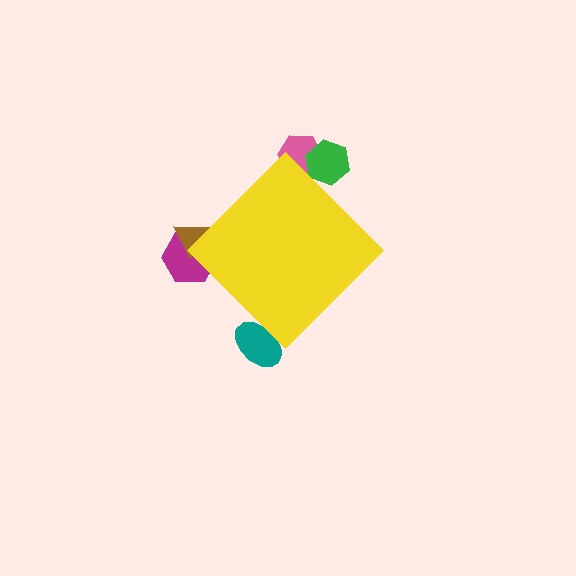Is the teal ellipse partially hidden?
Yes, the teal ellipse is partially hidden behind the yellow diamond.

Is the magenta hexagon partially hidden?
Yes, the magenta hexagon is partially hidden behind the yellow diamond.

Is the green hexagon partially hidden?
Yes, the green hexagon is partially hidden behind the yellow diamond.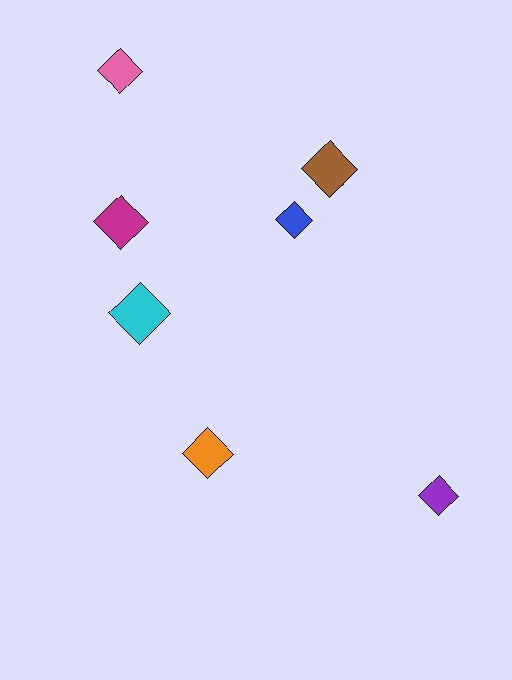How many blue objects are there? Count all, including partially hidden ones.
There is 1 blue object.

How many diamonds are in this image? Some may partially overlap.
There are 7 diamonds.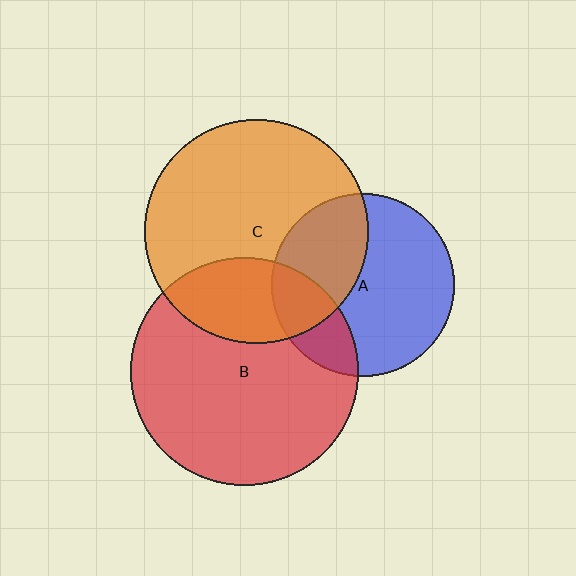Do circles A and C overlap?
Yes.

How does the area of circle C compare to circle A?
Approximately 1.5 times.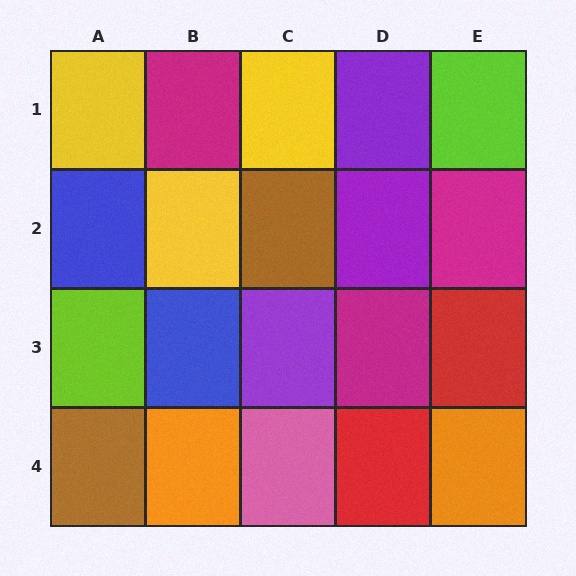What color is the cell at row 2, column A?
Blue.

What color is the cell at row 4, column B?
Orange.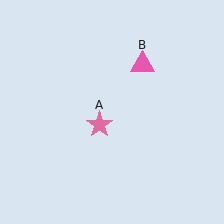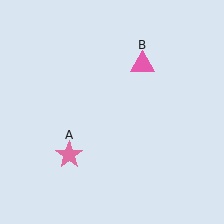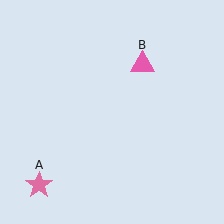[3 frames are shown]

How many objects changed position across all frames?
1 object changed position: pink star (object A).